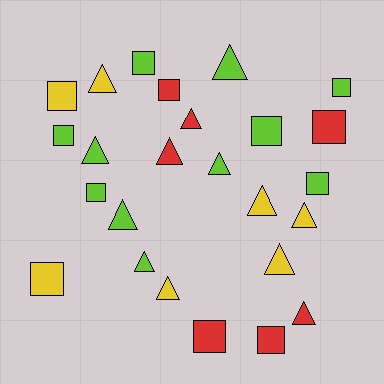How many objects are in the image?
There are 25 objects.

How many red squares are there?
There are 4 red squares.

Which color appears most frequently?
Lime, with 11 objects.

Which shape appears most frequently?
Triangle, with 13 objects.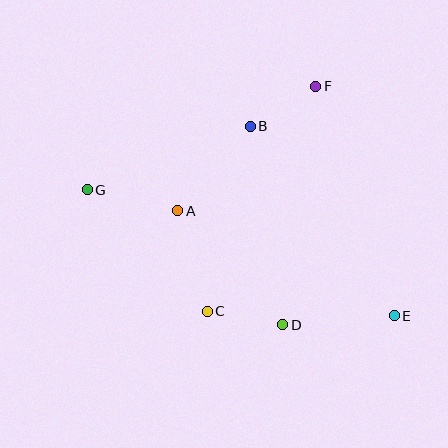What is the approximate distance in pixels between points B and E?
The distance between B and E is approximately 238 pixels.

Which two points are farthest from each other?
Points E and G are farthest from each other.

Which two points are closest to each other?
Points B and F are closest to each other.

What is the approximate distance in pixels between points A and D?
The distance between A and D is approximately 155 pixels.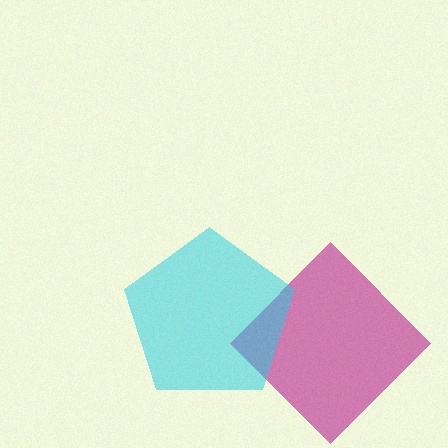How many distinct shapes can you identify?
There are 2 distinct shapes: a magenta diamond, a cyan pentagon.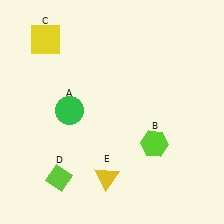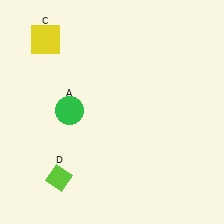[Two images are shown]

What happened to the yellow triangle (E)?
The yellow triangle (E) was removed in Image 2. It was in the bottom-left area of Image 1.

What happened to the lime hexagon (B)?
The lime hexagon (B) was removed in Image 2. It was in the bottom-right area of Image 1.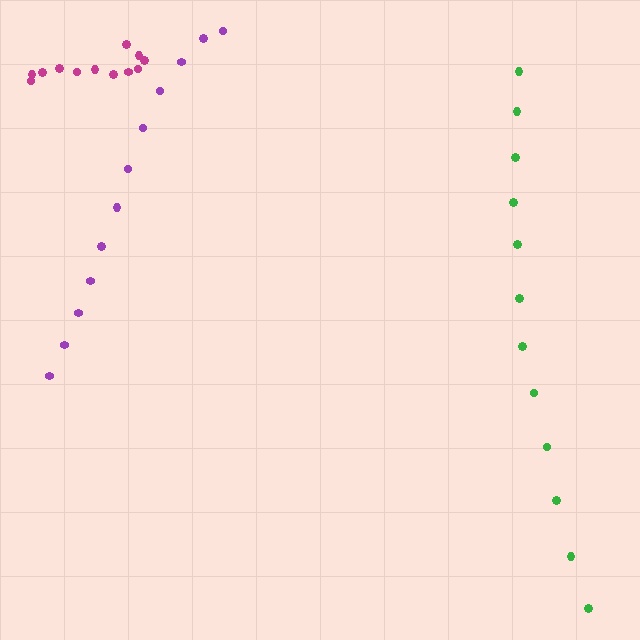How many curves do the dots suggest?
There are 3 distinct paths.